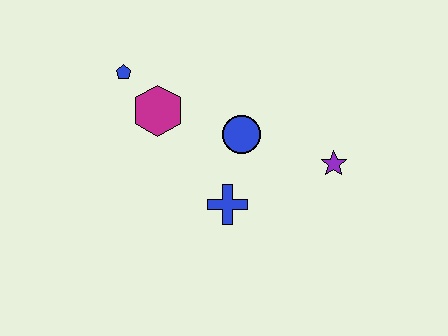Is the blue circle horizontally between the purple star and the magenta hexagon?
Yes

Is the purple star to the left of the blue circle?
No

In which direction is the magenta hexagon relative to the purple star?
The magenta hexagon is to the left of the purple star.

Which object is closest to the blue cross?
The blue circle is closest to the blue cross.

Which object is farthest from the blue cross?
The blue pentagon is farthest from the blue cross.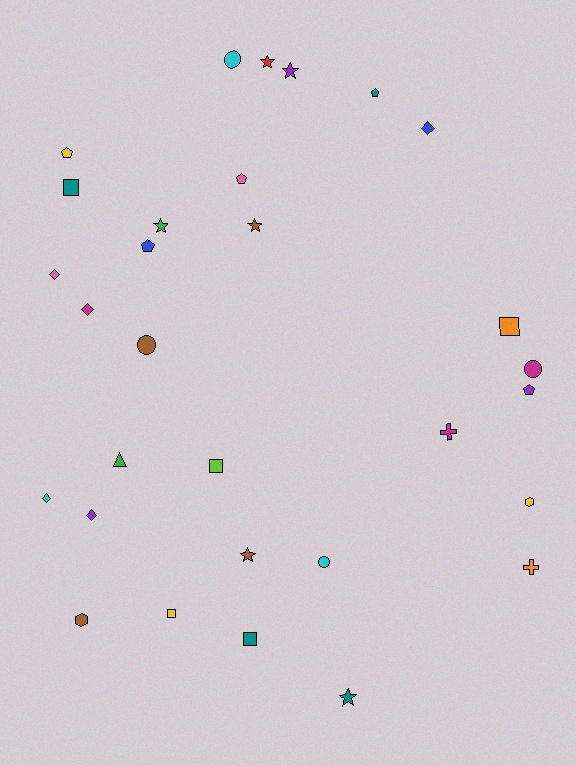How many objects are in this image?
There are 30 objects.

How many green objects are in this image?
There are 2 green objects.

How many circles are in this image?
There are 4 circles.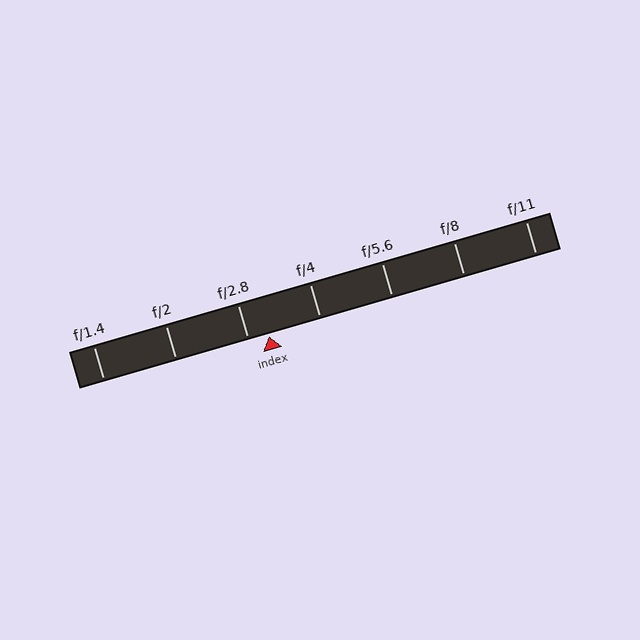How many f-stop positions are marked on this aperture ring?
There are 7 f-stop positions marked.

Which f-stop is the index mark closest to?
The index mark is closest to f/2.8.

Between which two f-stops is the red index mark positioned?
The index mark is between f/2.8 and f/4.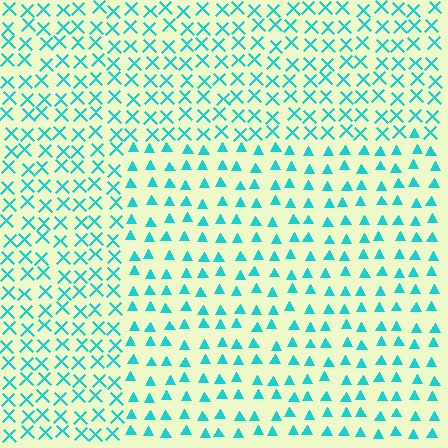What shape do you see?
I see a rectangle.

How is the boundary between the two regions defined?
The boundary is defined by a change in element shape: triangles inside vs. X marks outside. All elements share the same color and spacing.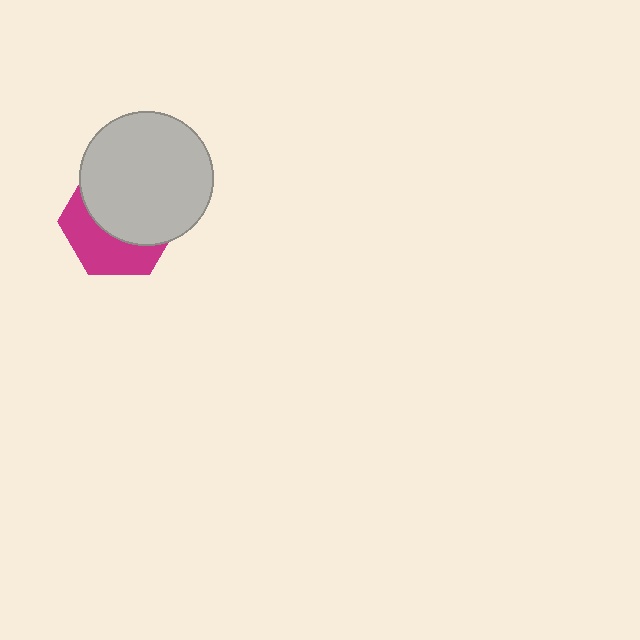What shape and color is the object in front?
The object in front is a light gray circle.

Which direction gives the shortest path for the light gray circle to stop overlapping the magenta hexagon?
Moving up gives the shortest separation.